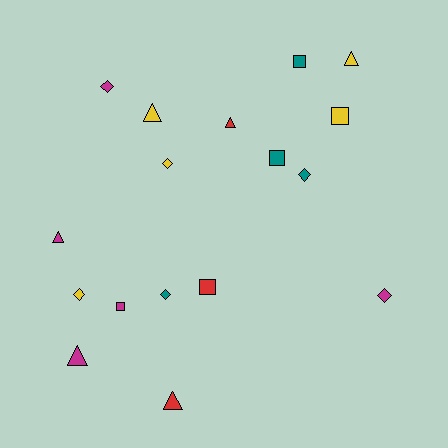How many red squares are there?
There is 1 red square.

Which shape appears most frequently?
Diamond, with 6 objects.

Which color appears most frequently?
Magenta, with 5 objects.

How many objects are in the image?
There are 17 objects.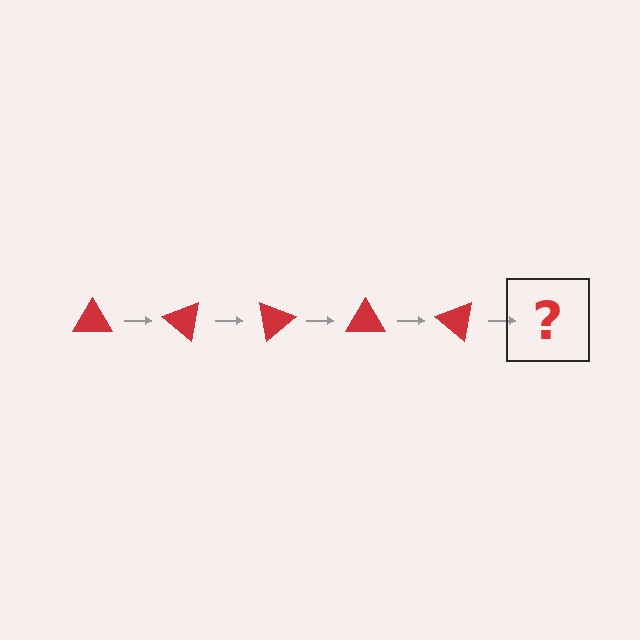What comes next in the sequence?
The next element should be a red triangle rotated 200 degrees.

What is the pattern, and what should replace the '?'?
The pattern is that the triangle rotates 40 degrees each step. The '?' should be a red triangle rotated 200 degrees.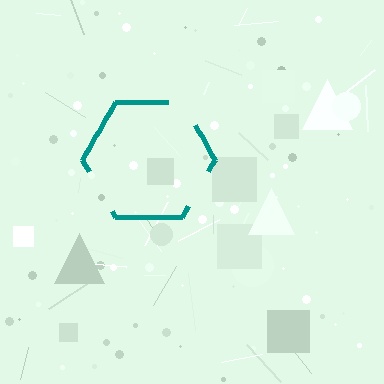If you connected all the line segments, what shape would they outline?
They would outline a hexagon.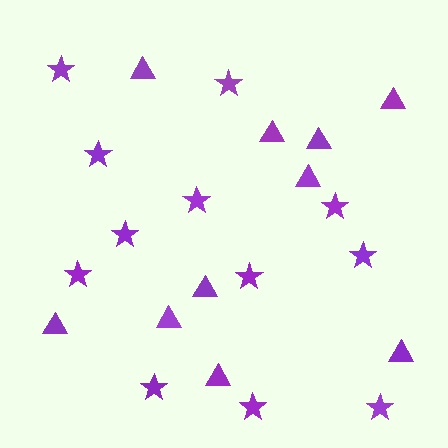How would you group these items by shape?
There are 2 groups: one group of stars (12) and one group of triangles (10).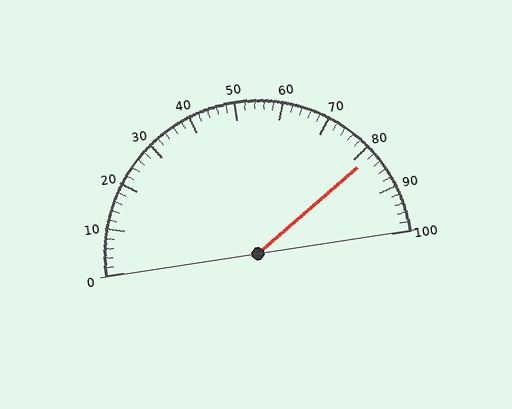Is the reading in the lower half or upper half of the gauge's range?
The reading is in the upper half of the range (0 to 100).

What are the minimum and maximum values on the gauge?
The gauge ranges from 0 to 100.